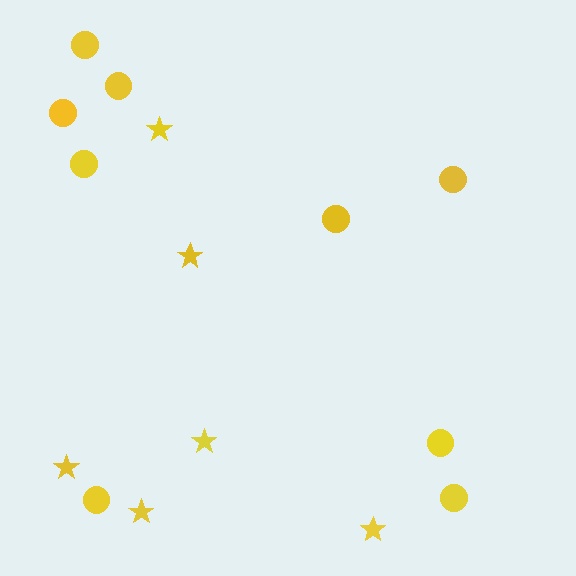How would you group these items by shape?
There are 2 groups: one group of stars (6) and one group of circles (9).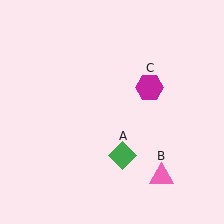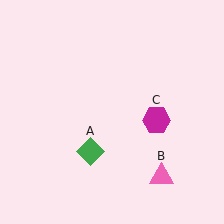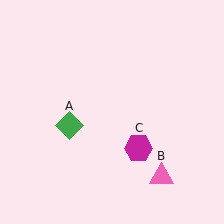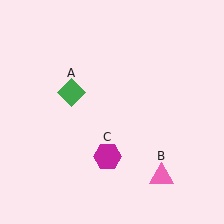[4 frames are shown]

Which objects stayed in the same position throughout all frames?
Pink triangle (object B) remained stationary.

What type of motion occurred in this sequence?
The green diamond (object A), magenta hexagon (object C) rotated clockwise around the center of the scene.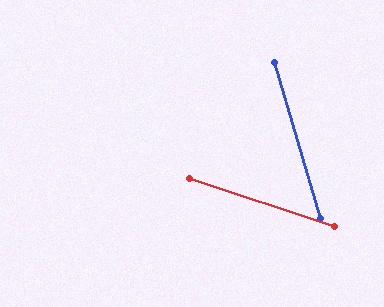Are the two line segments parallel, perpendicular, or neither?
Neither parallel nor perpendicular — they differ by about 55°.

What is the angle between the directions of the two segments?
Approximately 55 degrees.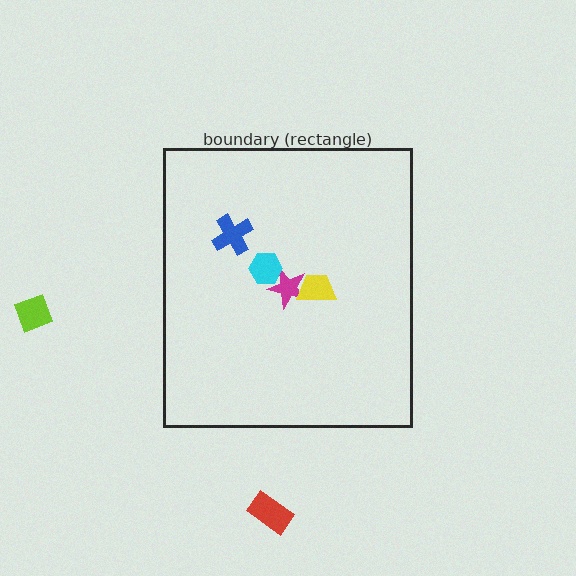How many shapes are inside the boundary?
4 inside, 2 outside.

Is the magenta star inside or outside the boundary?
Inside.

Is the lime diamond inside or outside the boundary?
Outside.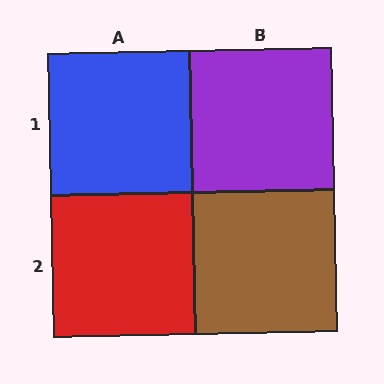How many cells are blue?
1 cell is blue.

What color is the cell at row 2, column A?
Red.